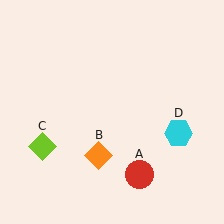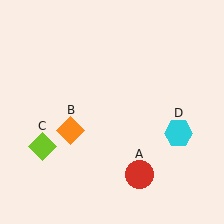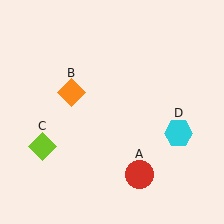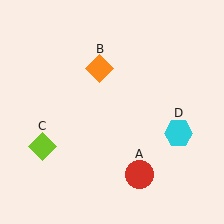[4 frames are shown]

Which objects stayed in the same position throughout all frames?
Red circle (object A) and lime diamond (object C) and cyan hexagon (object D) remained stationary.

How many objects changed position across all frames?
1 object changed position: orange diamond (object B).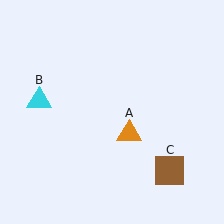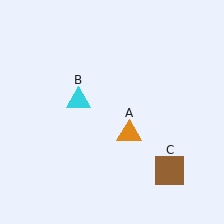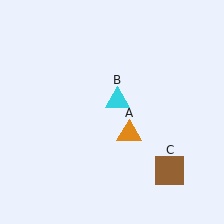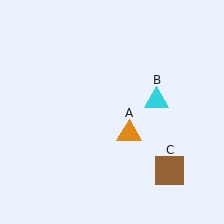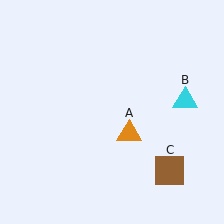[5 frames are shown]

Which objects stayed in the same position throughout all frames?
Orange triangle (object A) and brown square (object C) remained stationary.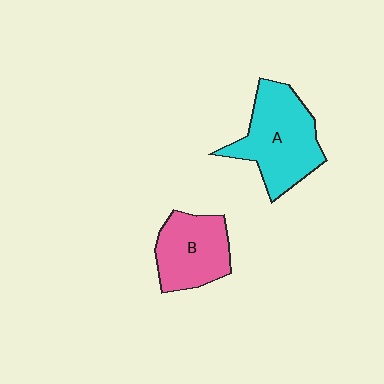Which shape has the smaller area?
Shape B (pink).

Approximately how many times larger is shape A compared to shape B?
Approximately 1.3 times.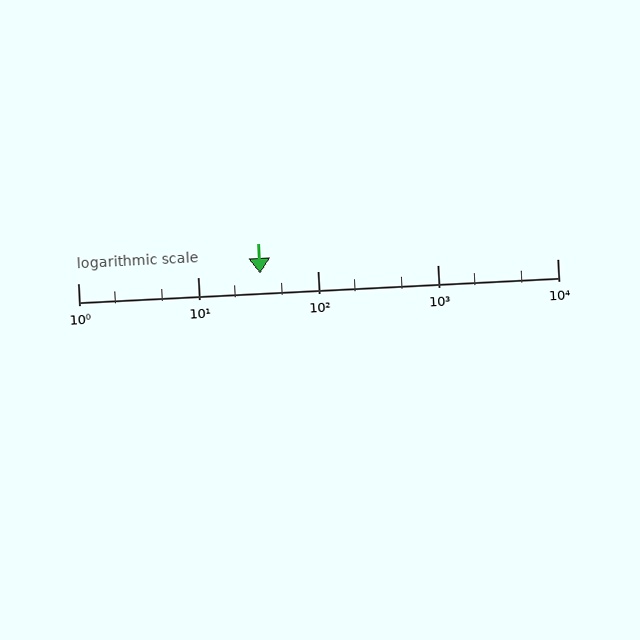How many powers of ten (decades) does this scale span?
The scale spans 4 decades, from 1 to 10000.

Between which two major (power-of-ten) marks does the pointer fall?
The pointer is between 10 and 100.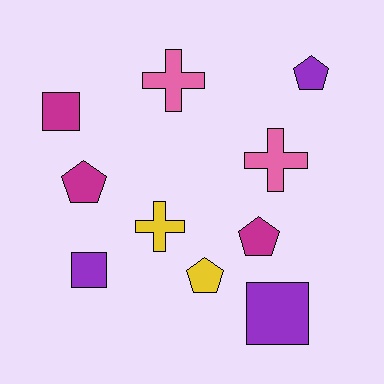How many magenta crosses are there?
There are no magenta crosses.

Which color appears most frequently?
Purple, with 3 objects.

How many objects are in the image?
There are 10 objects.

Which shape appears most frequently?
Pentagon, with 4 objects.